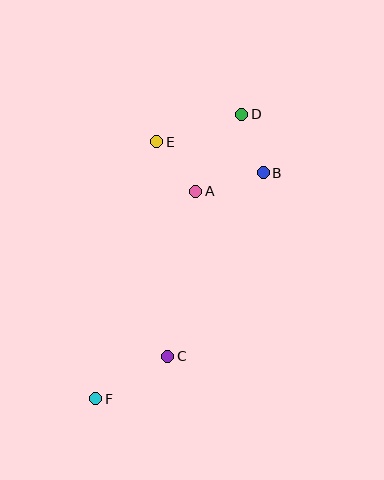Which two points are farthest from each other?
Points D and F are farthest from each other.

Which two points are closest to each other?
Points B and D are closest to each other.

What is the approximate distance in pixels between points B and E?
The distance between B and E is approximately 111 pixels.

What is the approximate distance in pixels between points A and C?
The distance between A and C is approximately 167 pixels.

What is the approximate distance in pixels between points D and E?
The distance between D and E is approximately 89 pixels.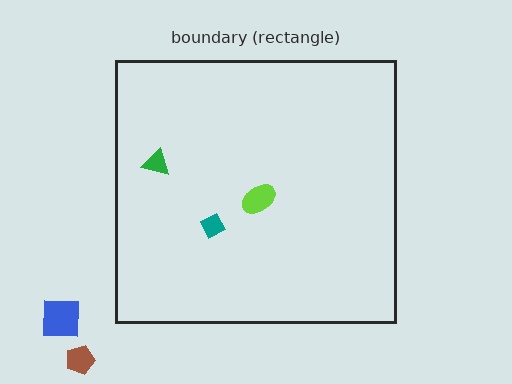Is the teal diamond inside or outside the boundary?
Inside.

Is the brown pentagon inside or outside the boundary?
Outside.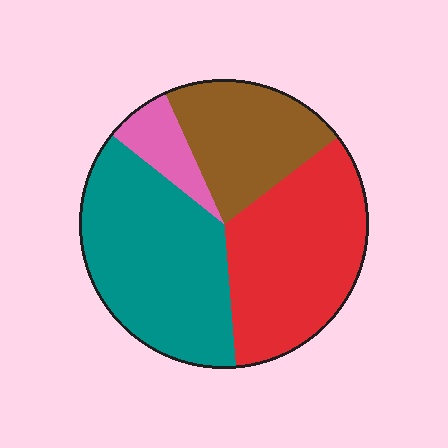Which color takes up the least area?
Pink, at roughly 10%.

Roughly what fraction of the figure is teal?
Teal takes up about three eighths (3/8) of the figure.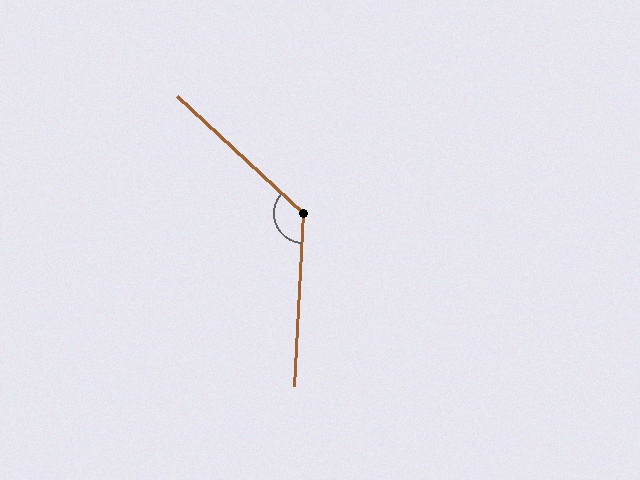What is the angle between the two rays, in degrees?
Approximately 130 degrees.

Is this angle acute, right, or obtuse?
It is obtuse.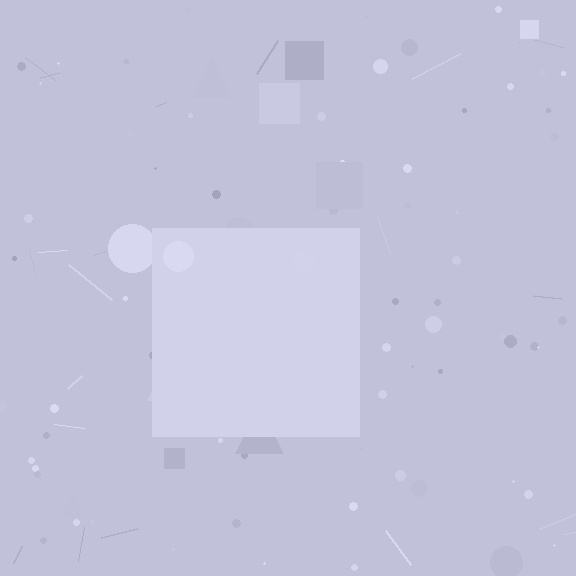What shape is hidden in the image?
A square is hidden in the image.